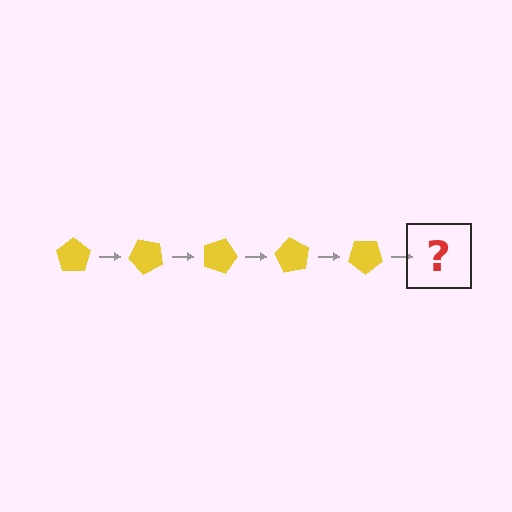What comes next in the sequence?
The next element should be a yellow pentagon rotated 225 degrees.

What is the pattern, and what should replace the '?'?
The pattern is that the pentagon rotates 45 degrees each step. The '?' should be a yellow pentagon rotated 225 degrees.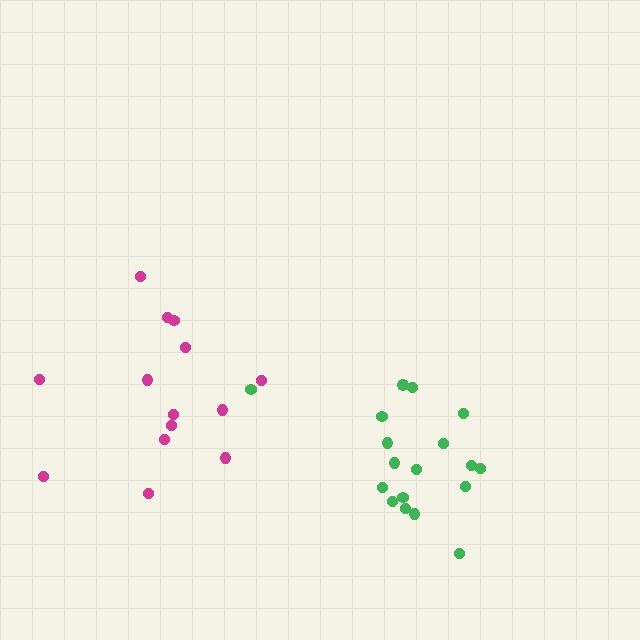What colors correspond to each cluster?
The clusters are colored: green, magenta.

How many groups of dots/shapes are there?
There are 2 groups.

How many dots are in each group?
Group 1: 18 dots, Group 2: 14 dots (32 total).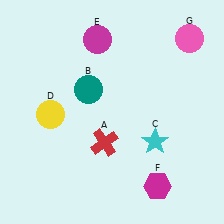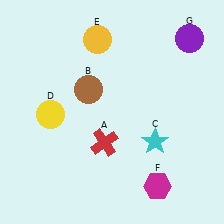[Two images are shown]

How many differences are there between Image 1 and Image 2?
There are 3 differences between the two images.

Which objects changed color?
B changed from teal to brown. E changed from magenta to yellow. G changed from pink to purple.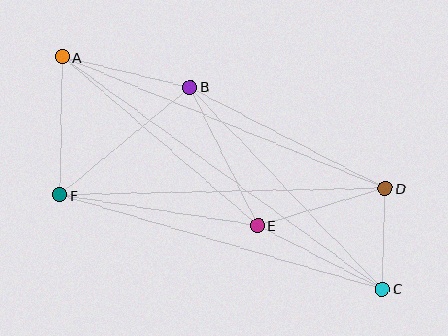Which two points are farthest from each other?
Points A and C are farthest from each other.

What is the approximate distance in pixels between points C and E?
The distance between C and E is approximately 139 pixels.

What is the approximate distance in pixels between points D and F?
The distance between D and F is approximately 326 pixels.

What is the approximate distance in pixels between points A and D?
The distance between A and D is approximately 349 pixels.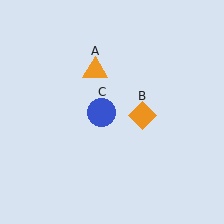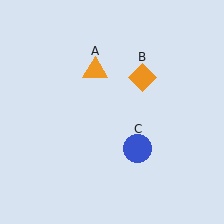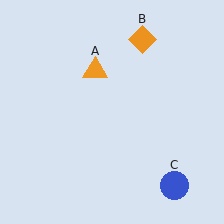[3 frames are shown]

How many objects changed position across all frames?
2 objects changed position: orange diamond (object B), blue circle (object C).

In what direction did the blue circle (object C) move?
The blue circle (object C) moved down and to the right.